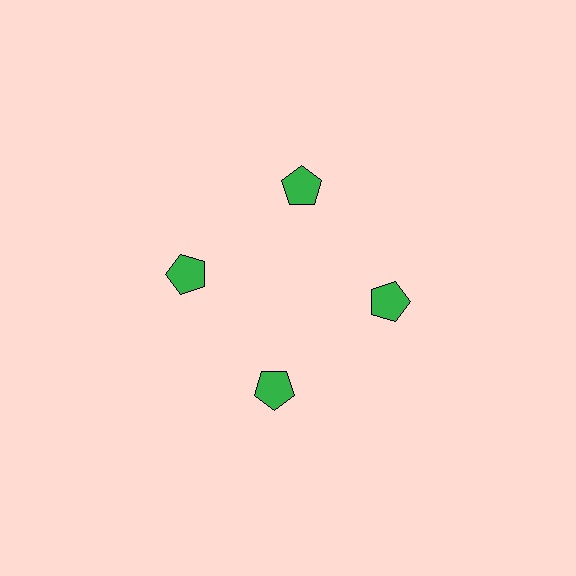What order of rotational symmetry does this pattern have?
This pattern has 4-fold rotational symmetry.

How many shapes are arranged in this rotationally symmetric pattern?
There are 4 shapes, arranged in 4 groups of 1.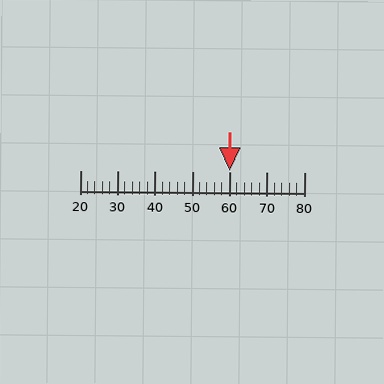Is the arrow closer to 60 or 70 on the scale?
The arrow is closer to 60.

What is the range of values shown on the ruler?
The ruler shows values from 20 to 80.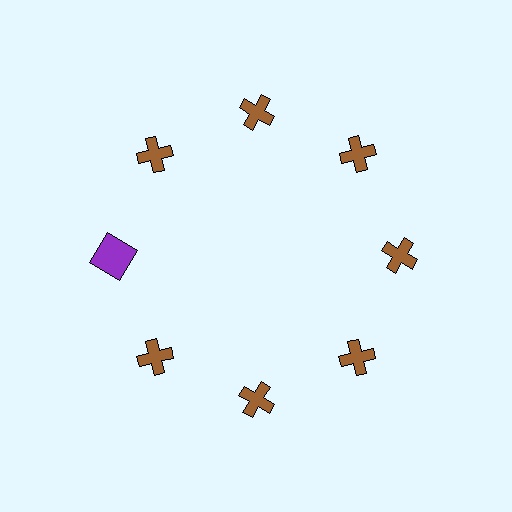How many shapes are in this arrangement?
There are 8 shapes arranged in a ring pattern.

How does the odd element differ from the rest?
It differs in both color (purple instead of brown) and shape (square instead of cross).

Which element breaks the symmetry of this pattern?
The purple square at roughly the 9 o'clock position breaks the symmetry. All other shapes are brown crosses.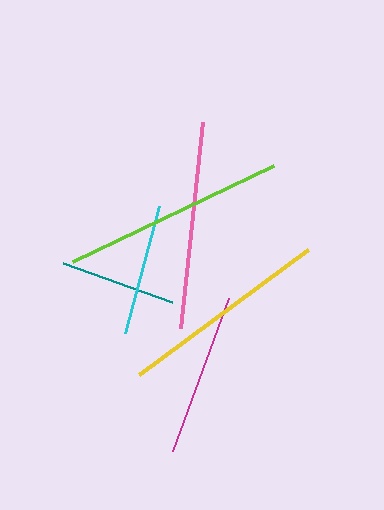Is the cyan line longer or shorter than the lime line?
The lime line is longer than the cyan line.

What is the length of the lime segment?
The lime segment is approximately 223 pixels long.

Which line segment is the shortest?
The teal line is the shortest at approximately 116 pixels.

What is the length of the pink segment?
The pink segment is approximately 207 pixels long.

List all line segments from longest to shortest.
From longest to shortest: lime, yellow, pink, magenta, cyan, teal.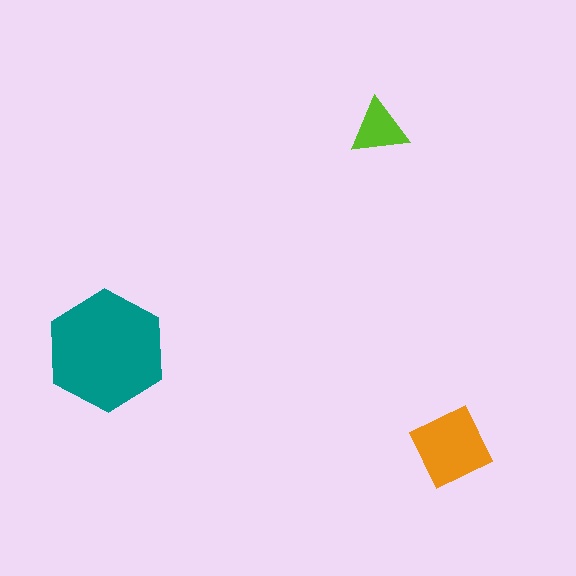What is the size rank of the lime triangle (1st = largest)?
3rd.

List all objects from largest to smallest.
The teal hexagon, the orange diamond, the lime triangle.